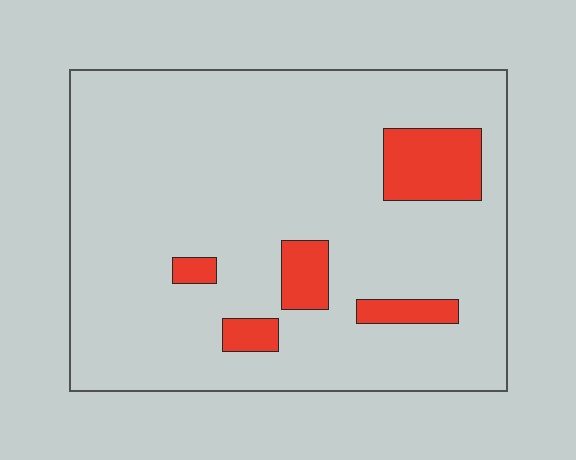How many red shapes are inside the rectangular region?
5.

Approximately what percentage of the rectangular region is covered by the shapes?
Approximately 10%.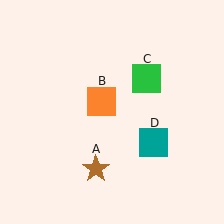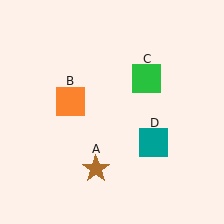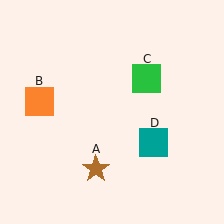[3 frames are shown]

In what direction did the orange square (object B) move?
The orange square (object B) moved left.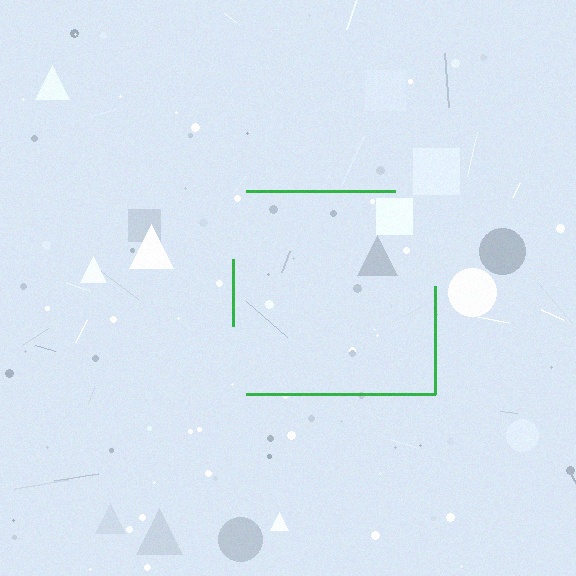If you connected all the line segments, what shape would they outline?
They would outline a square.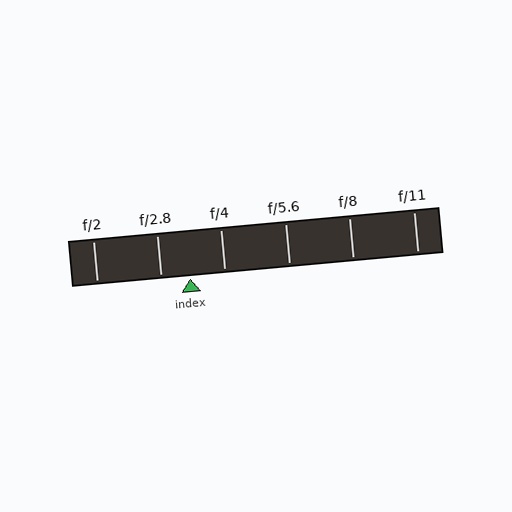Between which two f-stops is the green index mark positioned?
The index mark is between f/2.8 and f/4.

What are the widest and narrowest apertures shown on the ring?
The widest aperture shown is f/2 and the narrowest is f/11.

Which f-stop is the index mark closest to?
The index mark is closest to f/2.8.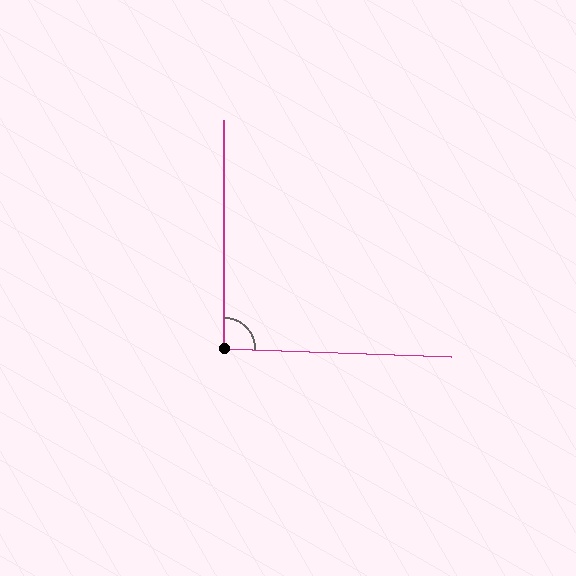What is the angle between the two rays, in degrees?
Approximately 92 degrees.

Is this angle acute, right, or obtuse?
It is approximately a right angle.